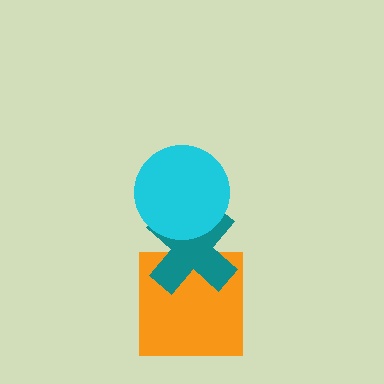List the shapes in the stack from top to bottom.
From top to bottom: the cyan circle, the teal cross, the orange square.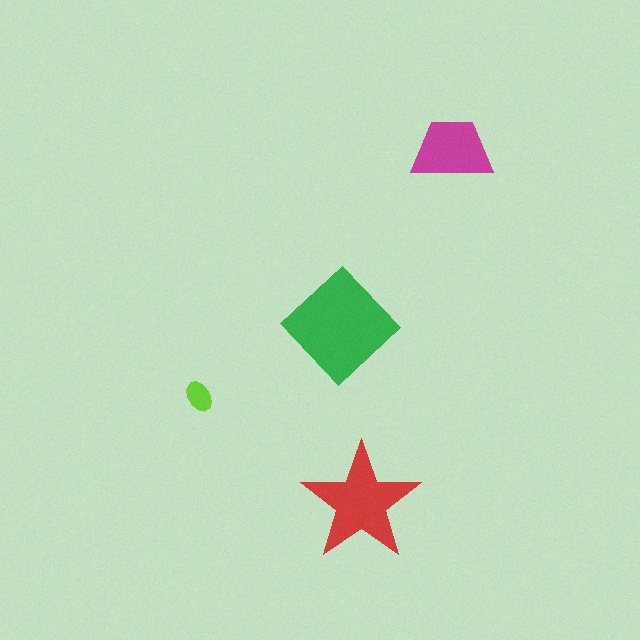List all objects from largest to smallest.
The green diamond, the red star, the magenta trapezoid, the lime ellipse.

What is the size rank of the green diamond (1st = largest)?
1st.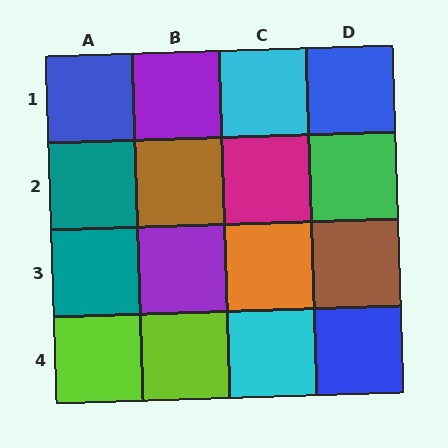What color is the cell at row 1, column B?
Purple.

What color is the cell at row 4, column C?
Cyan.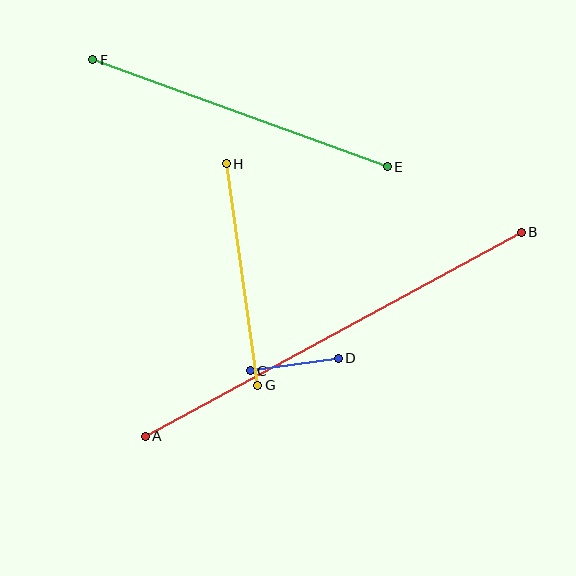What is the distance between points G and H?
The distance is approximately 224 pixels.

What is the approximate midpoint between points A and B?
The midpoint is at approximately (333, 334) pixels.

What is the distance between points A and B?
The distance is approximately 428 pixels.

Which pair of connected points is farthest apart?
Points A and B are farthest apart.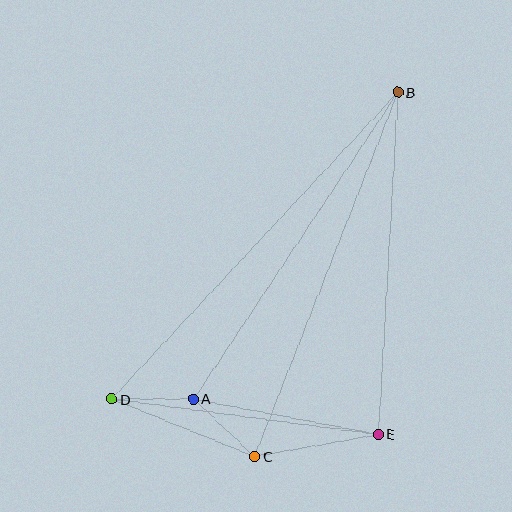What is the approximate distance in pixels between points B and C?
The distance between B and C is approximately 391 pixels.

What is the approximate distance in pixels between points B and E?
The distance between B and E is approximately 343 pixels.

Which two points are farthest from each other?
Points B and D are farthest from each other.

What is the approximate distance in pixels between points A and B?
The distance between A and B is approximately 369 pixels.